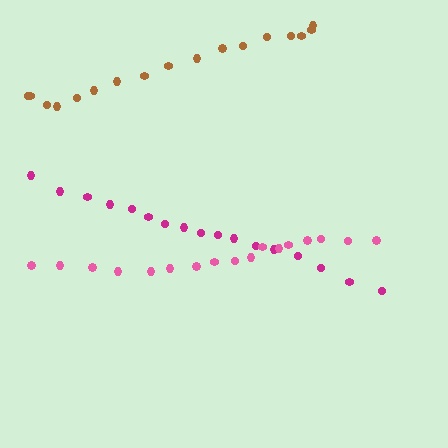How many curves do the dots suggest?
There are 3 distinct paths.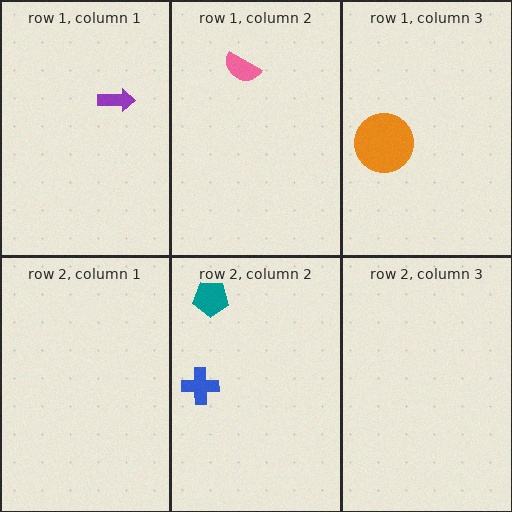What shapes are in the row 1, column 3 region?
The orange circle.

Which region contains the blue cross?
The row 2, column 2 region.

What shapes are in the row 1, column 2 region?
The pink semicircle.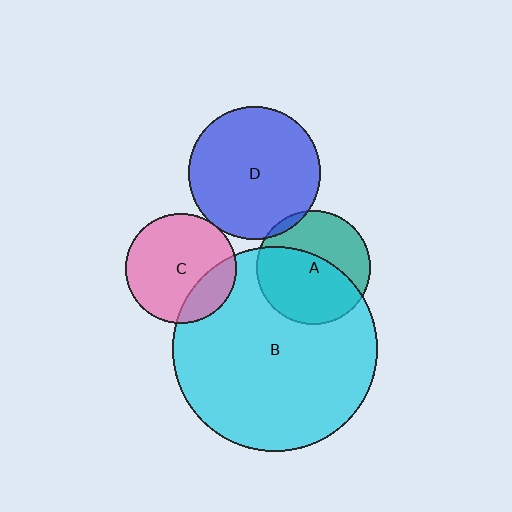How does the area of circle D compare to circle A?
Approximately 1.4 times.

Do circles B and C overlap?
Yes.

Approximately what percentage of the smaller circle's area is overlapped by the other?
Approximately 20%.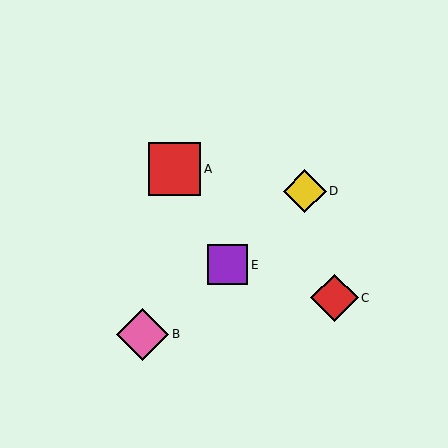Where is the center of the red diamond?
The center of the red diamond is at (334, 298).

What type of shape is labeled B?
Shape B is a pink diamond.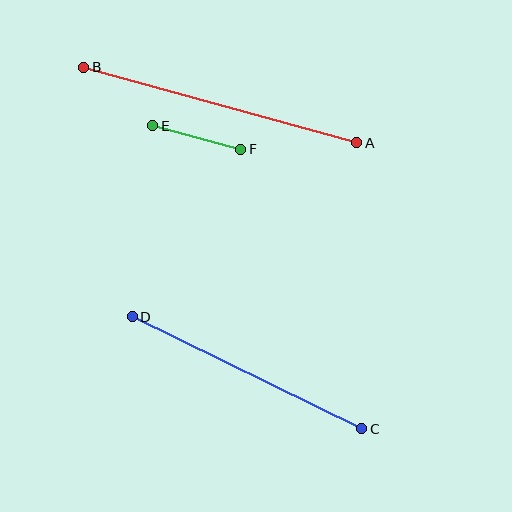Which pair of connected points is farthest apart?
Points A and B are farthest apart.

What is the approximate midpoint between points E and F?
The midpoint is at approximately (197, 138) pixels.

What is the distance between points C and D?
The distance is approximately 255 pixels.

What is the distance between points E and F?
The distance is approximately 91 pixels.